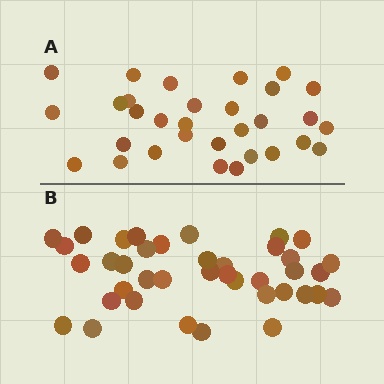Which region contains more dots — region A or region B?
Region B (the bottom region) has more dots.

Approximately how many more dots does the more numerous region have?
Region B has roughly 8 or so more dots than region A.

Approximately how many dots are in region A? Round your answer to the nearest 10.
About 30 dots. (The exact count is 31, which rounds to 30.)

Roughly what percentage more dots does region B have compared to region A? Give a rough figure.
About 25% more.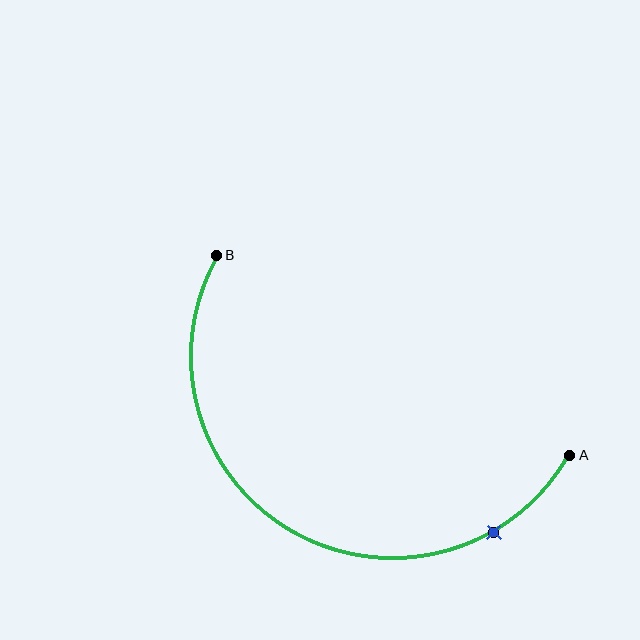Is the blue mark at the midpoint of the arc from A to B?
No. The blue mark lies on the arc but is closer to endpoint A. The arc midpoint would be at the point on the curve equidistant along the arc from both A and B.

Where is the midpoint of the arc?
The arc midpoint is the point on the curve farthest from the straight line joining A and B. It sits below that line.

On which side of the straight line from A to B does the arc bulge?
The arc bulges below the straight line connecting A and B.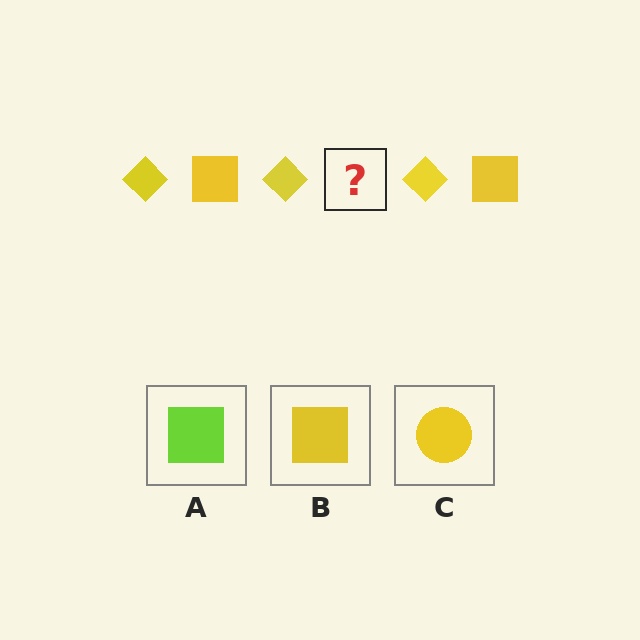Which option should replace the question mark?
Option B.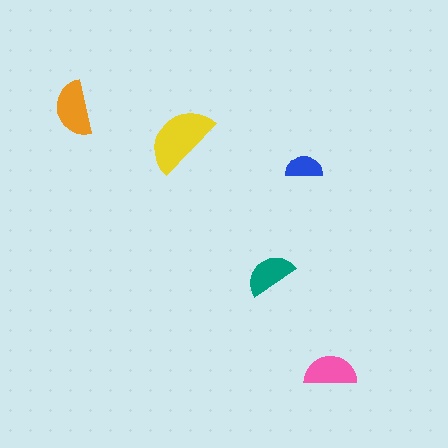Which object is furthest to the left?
The orange semicircle is leftmost.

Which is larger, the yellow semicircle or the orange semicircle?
The yellow one.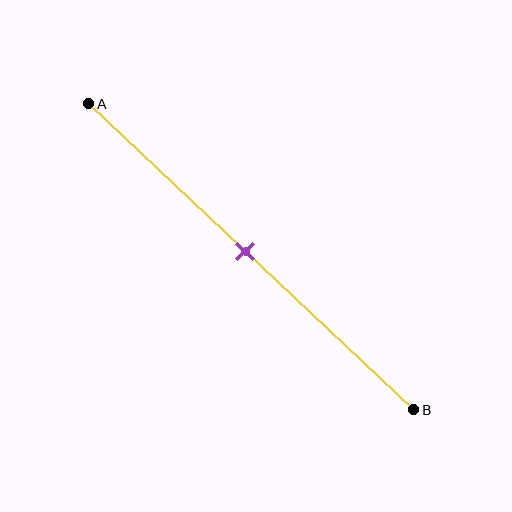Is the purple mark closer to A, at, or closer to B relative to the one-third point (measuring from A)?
The purple mark is closer to point B than the one-third point of segment AB.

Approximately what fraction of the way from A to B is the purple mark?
The purple mark is approximately 50% of the way from A to B.